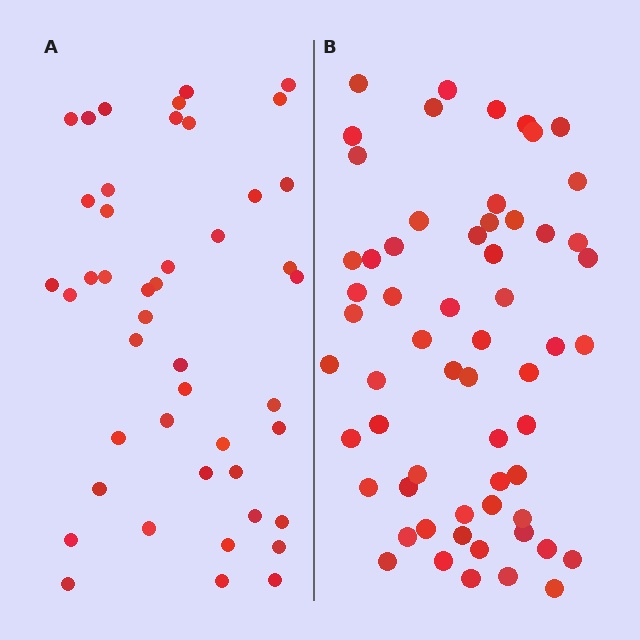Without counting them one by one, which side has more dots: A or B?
Region B (the right region) has more dots.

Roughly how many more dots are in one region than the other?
Region B has approximately 15 more dots than region A.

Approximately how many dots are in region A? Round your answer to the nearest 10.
About 40 dots. (The exact count is 45, which rounds to 40.)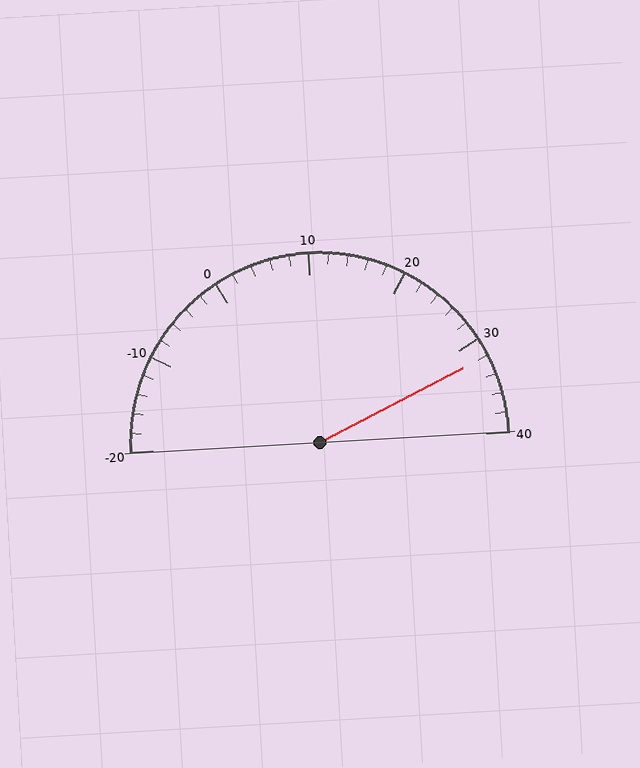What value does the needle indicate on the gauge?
The needle indicates approximately 32.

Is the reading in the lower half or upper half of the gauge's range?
The reading is in the upper half of the range (-20 to 40).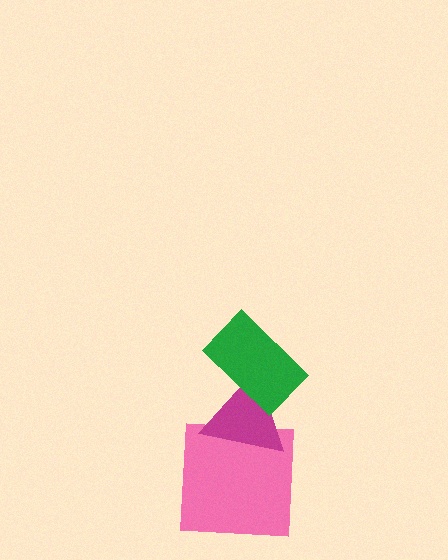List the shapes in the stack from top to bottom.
From top to bottom: the green rectangle, the magenta triangle, the pink square.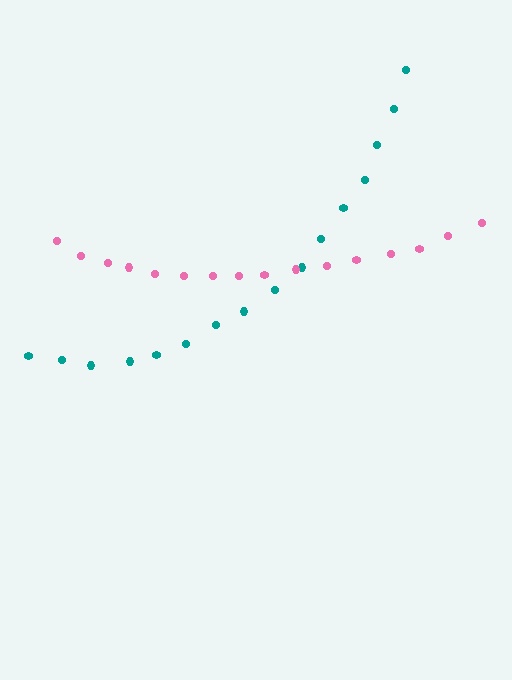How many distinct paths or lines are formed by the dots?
There are 2 distinct paths.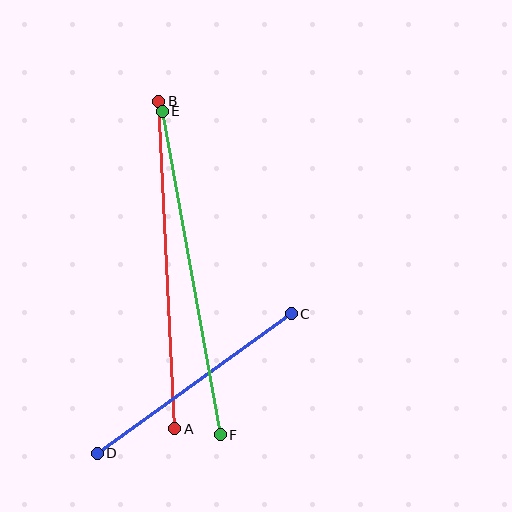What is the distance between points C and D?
The distance is approximately 239 pixels.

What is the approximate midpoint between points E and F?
The midpoint is at approximately (191, 273) pixels.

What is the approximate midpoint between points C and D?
The midpoint is at approximately (194, 384) pixels.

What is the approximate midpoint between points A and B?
The midpoint is at approximately (167, 265) pixels.